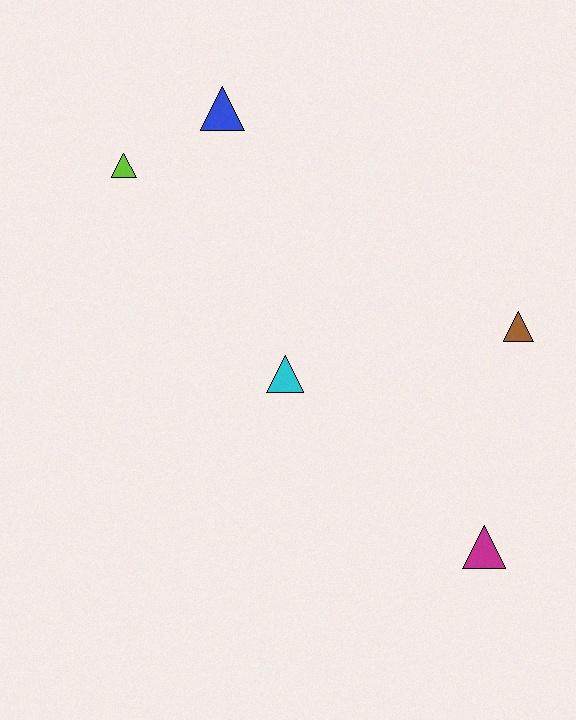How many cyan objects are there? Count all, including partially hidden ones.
There is 1 cyan object.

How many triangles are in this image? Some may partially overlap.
There are 5 triangles.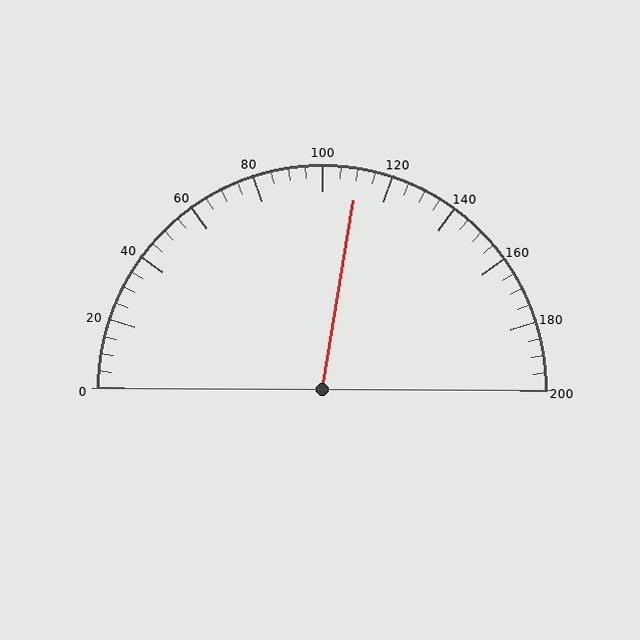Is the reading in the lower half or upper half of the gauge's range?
The reading is in the upper half of the range (0 to 200).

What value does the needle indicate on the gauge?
The needle indicates approximately 110.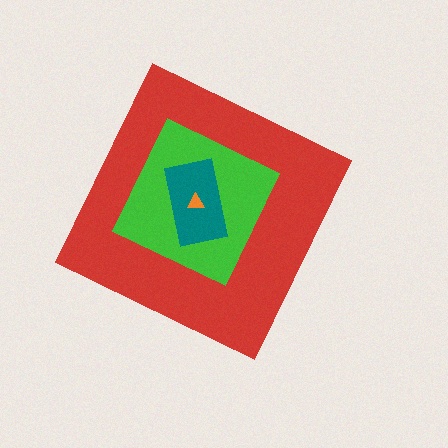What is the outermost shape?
The red diamond.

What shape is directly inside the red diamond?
The green square.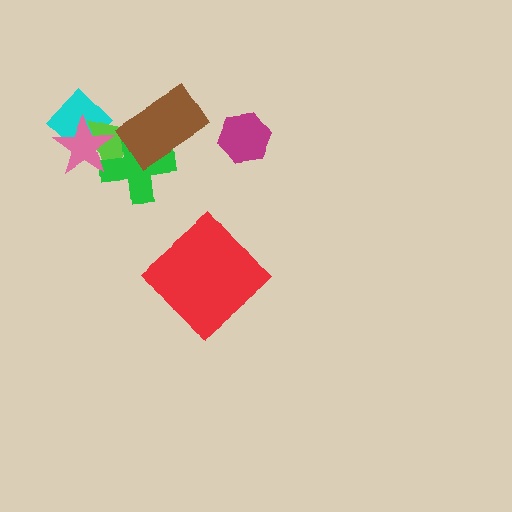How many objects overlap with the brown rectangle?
2 objects overlap with the brown rectangle.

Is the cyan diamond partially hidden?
Yes, it is partially covered by another shape.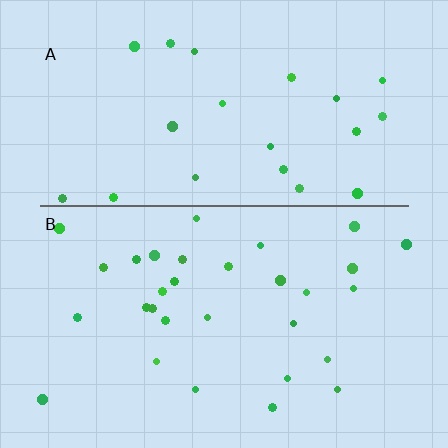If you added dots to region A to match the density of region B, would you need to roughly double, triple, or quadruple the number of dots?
Approximately double.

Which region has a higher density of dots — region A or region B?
B (the bottom).